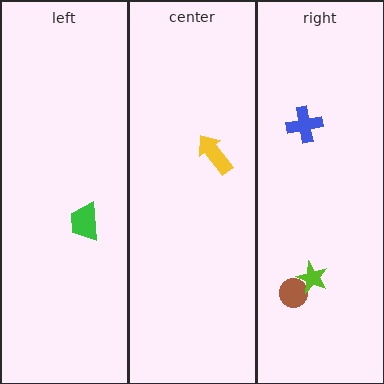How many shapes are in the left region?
1.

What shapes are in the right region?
The brown circle, the lime star, the blue cross.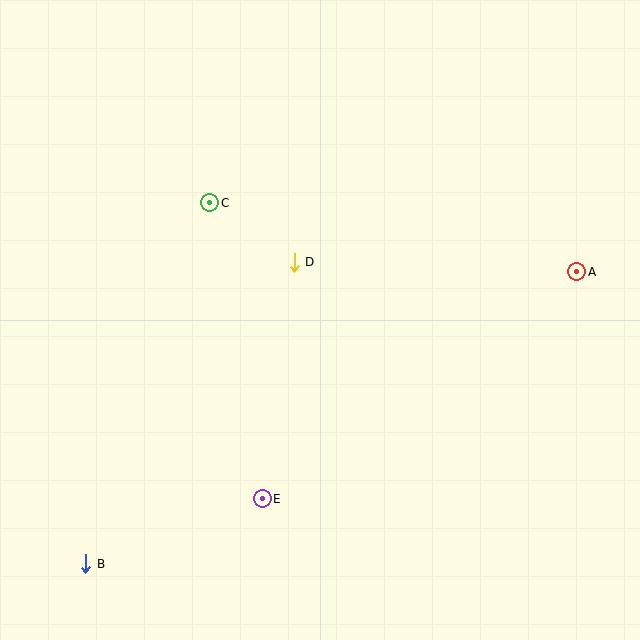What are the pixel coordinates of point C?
Point C is at (210, 203).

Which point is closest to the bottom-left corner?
Point B is closest to the bottom-left corner.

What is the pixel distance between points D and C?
The distance between D and C is 103 pixels.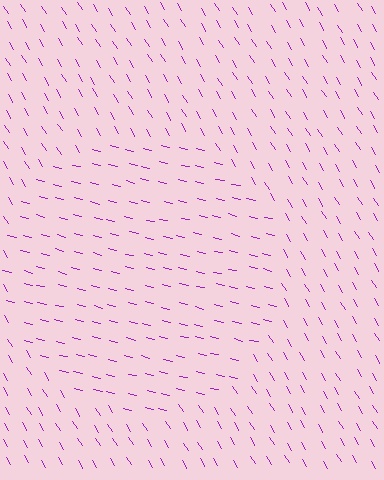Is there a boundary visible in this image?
Yes, there is a texture boundary formed by a change in line orientation.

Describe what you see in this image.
The image is filled with small purple line segments. A circle region in the image has lines oriented differently from the surrounding lines, creating a visible texture boundary.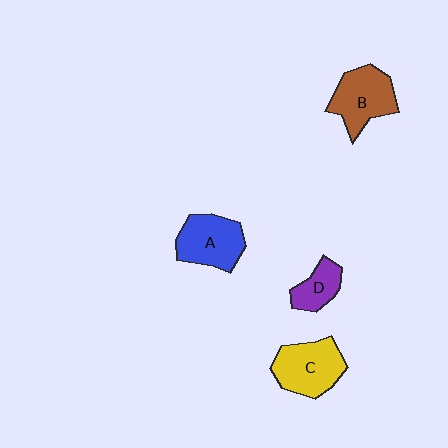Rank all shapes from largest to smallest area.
From largest to smallest: C (yellow), B (brown), A (blue), D (purple).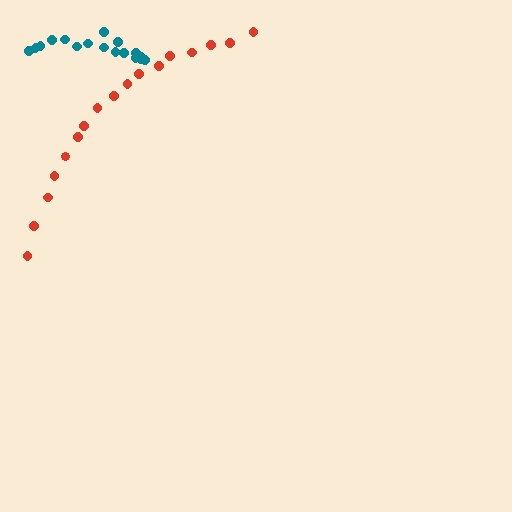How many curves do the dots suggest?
There are 2 distinct paths.